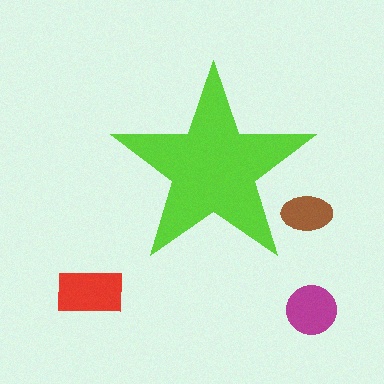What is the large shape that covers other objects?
A lime star.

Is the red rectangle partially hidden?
No, the red rectangle is fully visible.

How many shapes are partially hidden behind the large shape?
1 shape is partially hidden.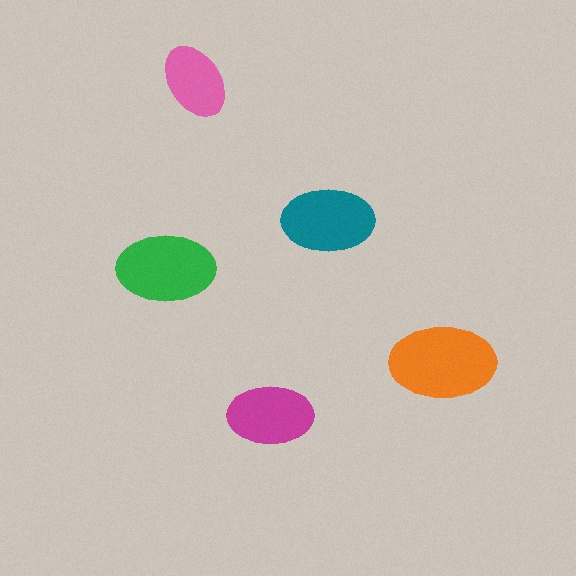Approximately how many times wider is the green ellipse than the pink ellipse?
About 1.5 times wider.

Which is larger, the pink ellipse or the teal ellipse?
The teal one.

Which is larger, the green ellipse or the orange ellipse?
The orange one.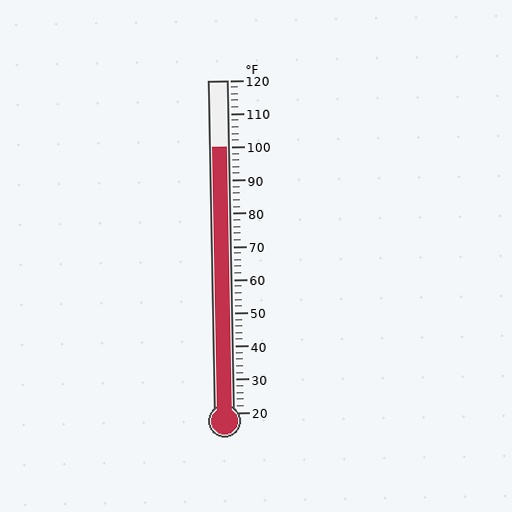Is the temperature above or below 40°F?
The temperature is above 40°F.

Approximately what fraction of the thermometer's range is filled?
The thermometer is filled to approximately 80% of its range.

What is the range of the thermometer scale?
The thermometer scale ranges from 20°F to 120°F.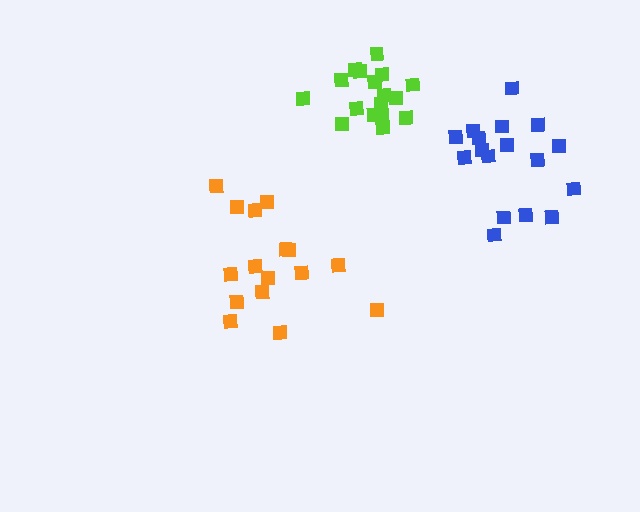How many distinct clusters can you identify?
There are 3 distinct clusters.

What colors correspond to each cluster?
The clusters are colored: lime, blue, orange.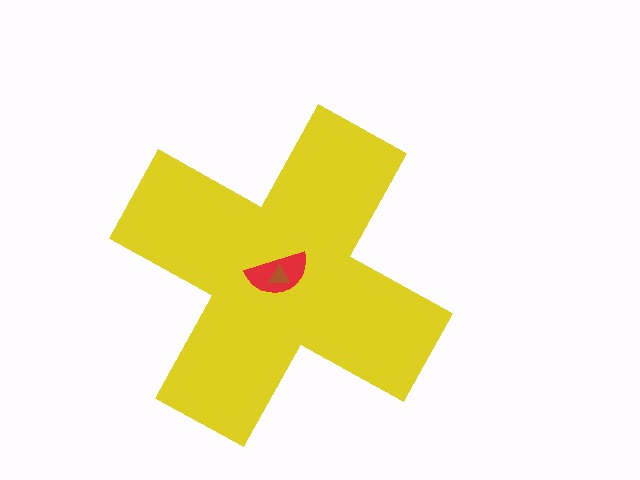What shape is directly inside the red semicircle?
The brown triangle.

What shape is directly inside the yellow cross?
The red semicircle.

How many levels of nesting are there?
3.